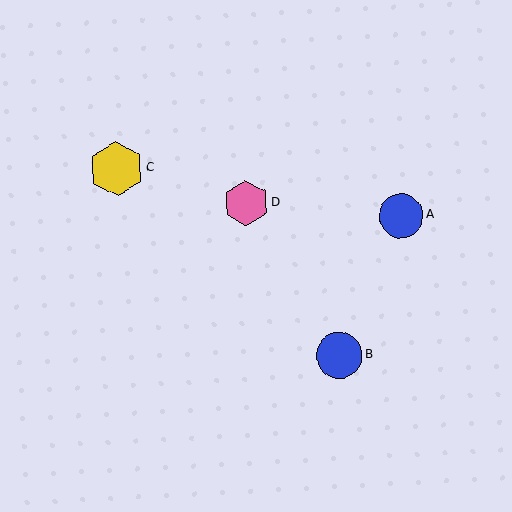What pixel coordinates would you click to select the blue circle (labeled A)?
Click at (401, 216) to select the blue circle A.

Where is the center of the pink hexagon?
The center of the pink hexagon is at (246, 203).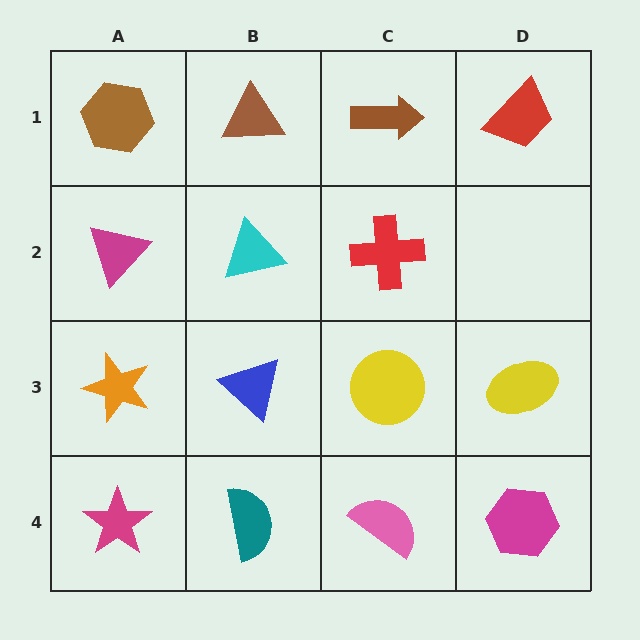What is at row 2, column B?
A cyan triangle.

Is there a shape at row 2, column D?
No, that cell is empty.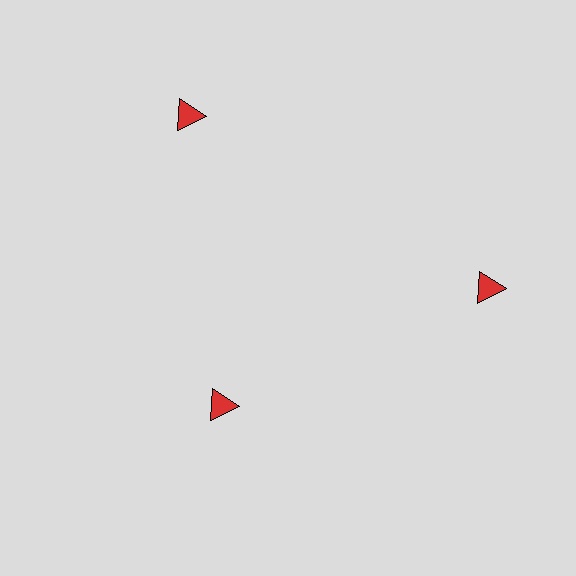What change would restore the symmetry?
The symmetry would be restored by moving it outward, back onto the ring so that all 3 triangles sit at equal angles and equal distance from the center.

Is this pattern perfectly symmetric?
No. The 3 red triangles are arranged in a ring, but one element near the 7 o'clock position is pulled inward toward the center, breaking the 3-fold rotational symmetry.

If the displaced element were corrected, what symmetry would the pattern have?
It would have 3-fold rotational symmetry — the pattern would map onto itself every 120 degrees.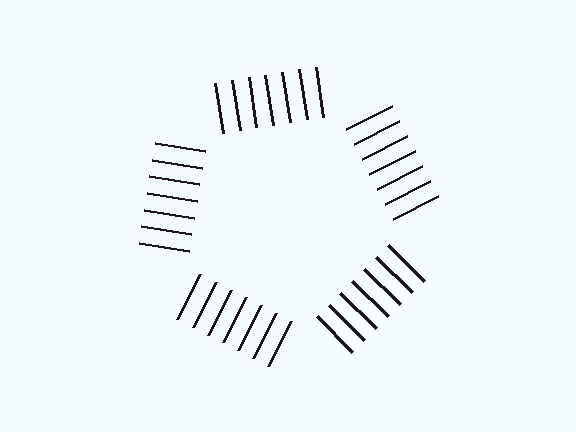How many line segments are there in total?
35 — 7 along each of the 5 edges.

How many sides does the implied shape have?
5 sides — the line-ends trace a pentagon.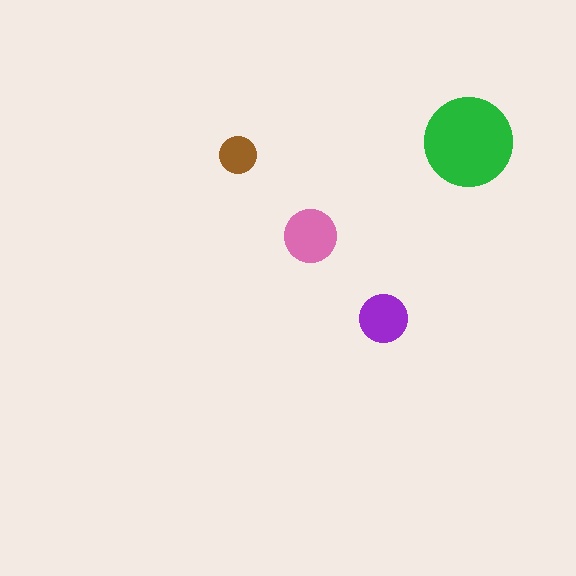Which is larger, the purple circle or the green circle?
The green one.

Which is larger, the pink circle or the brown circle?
The pink one.